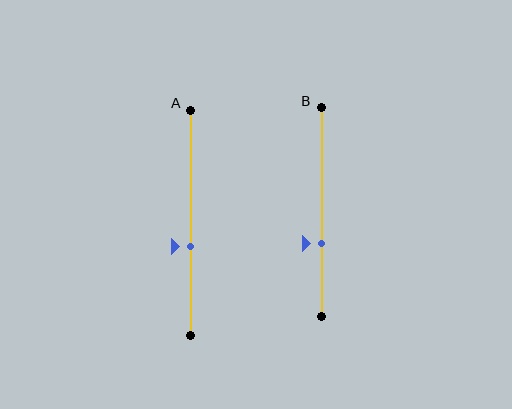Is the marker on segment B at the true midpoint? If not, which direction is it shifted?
No, the marker on segment B is shifted downward by about 15% of the segment length.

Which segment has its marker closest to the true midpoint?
Segment A has its marker closest to the true midpoint.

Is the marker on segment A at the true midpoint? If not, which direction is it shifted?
No, the marker on segment A is shifted downward by about 10% of the segment length.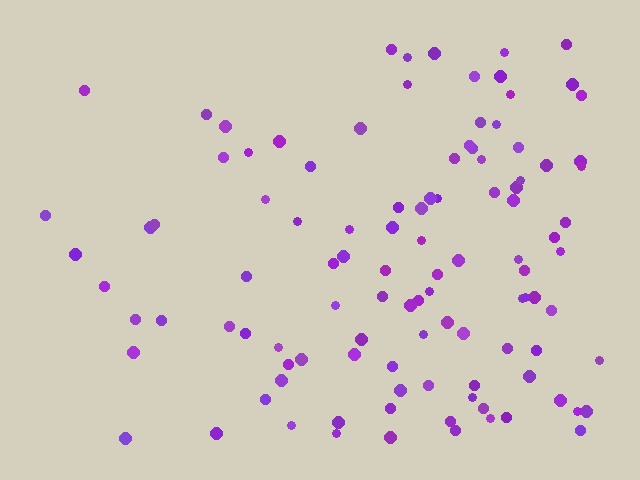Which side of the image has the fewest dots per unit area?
The left.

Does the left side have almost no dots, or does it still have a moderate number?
Still a moderate number, just noticeably fewer than the right.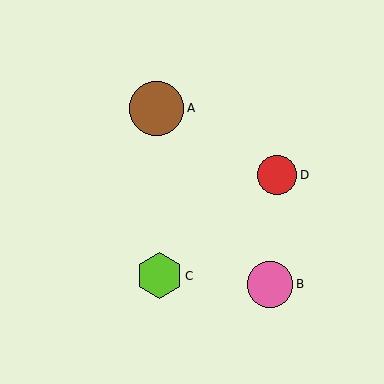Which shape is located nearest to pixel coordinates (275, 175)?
The red circle (labeled D) at (277, 175) is nearest to that location.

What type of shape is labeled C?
Shape C is a lime hexagon.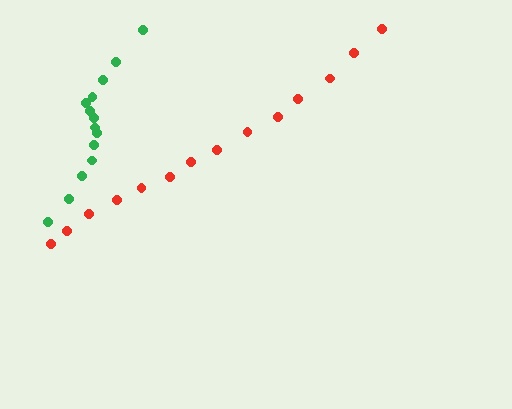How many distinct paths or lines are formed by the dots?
There are 2 distinct paths.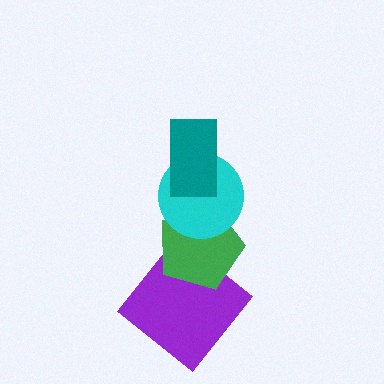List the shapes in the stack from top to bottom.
From top to bottom: the teal rectangle, the cyan circle, the green pentagon, the purple diamond.